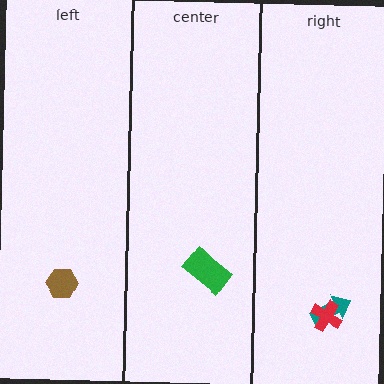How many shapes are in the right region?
2.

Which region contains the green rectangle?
The center region.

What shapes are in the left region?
The brown hexagon.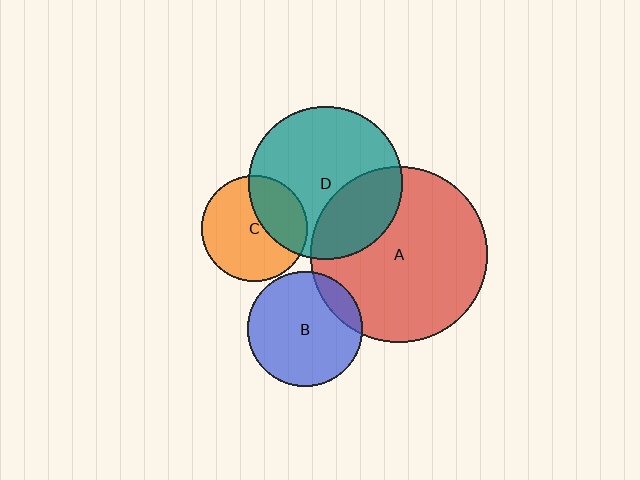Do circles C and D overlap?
Yes.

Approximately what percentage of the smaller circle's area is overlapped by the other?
Approximately 35%.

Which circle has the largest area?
Circle A (red).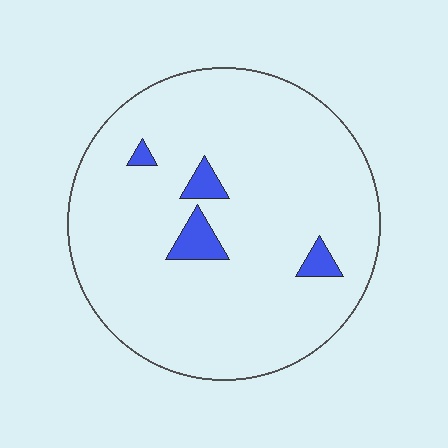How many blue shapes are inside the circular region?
4.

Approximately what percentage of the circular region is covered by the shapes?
Approximately 5%.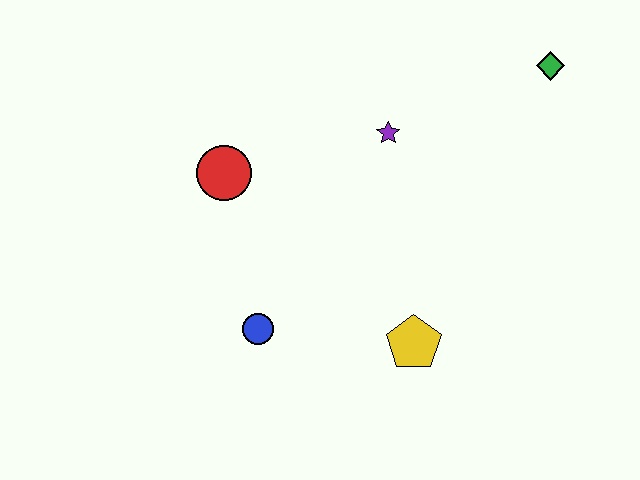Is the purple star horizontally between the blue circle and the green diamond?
Yes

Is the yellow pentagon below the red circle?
Yes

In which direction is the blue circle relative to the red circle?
The blue circle is below the red circle.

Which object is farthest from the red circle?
The green diamond is farthest from the red circle.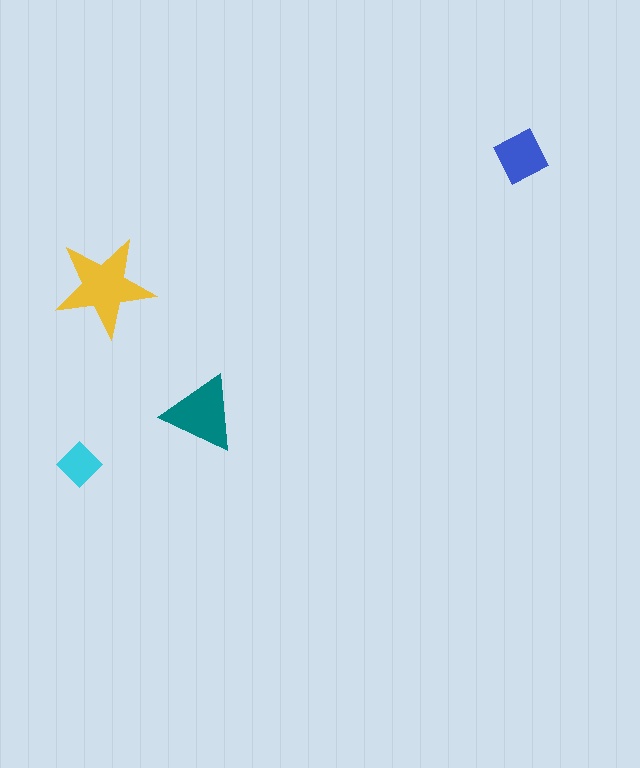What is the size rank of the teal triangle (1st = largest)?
2nd.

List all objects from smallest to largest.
The cyan diamond, the blue square, the teal triangle, the yellow star.